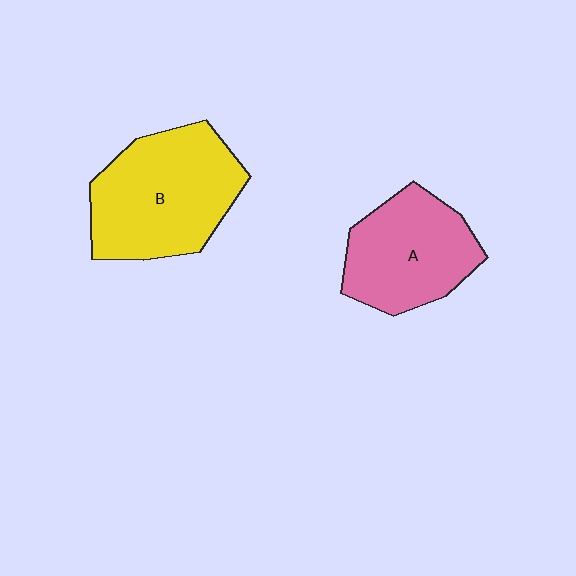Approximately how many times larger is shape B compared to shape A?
Approximately 1.3 times.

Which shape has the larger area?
Shape B (yellow).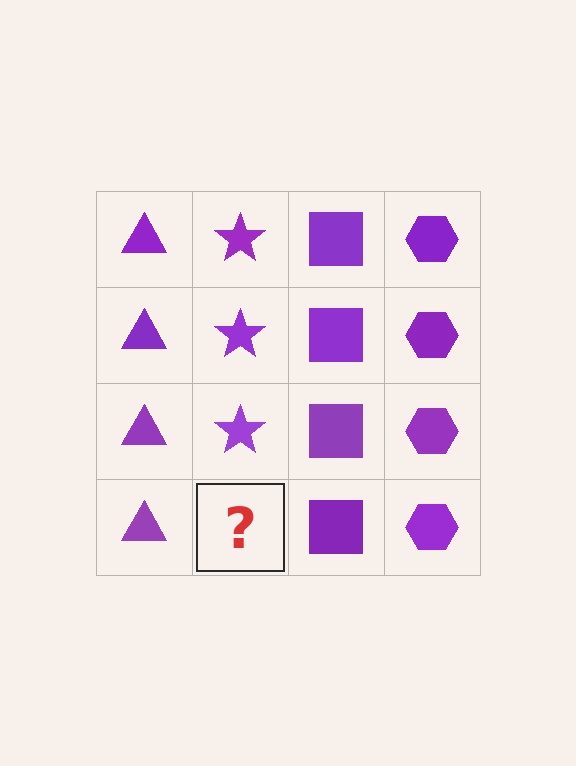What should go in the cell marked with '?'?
The missing cell should contain a purple star.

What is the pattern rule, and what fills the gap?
The rule is that each column has a consistent shape. The gap should be filled with a purple star.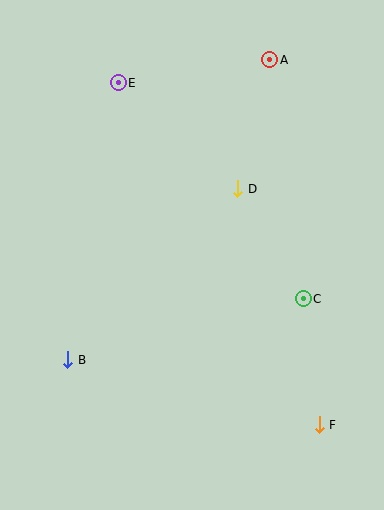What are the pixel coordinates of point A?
Point A is at (270, 60).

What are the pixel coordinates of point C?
Point C is at (303, 299).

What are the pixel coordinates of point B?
Point B is at (68, 360).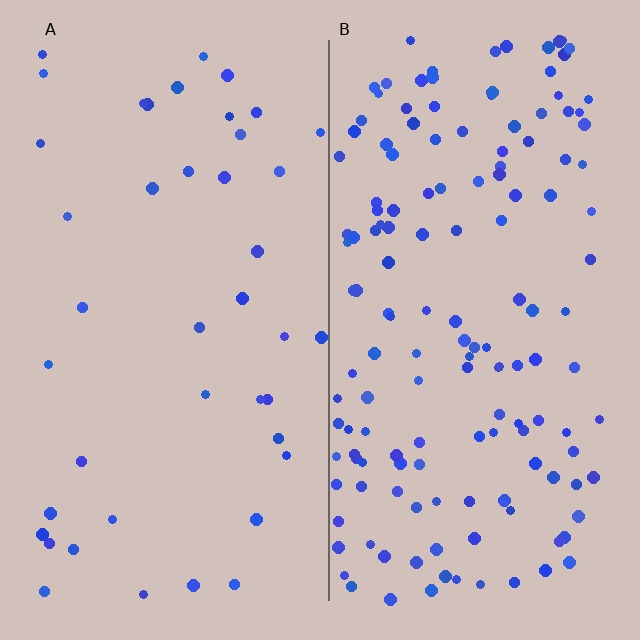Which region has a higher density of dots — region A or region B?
B (the right).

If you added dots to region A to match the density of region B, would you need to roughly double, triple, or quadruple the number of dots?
Approximately quadruple.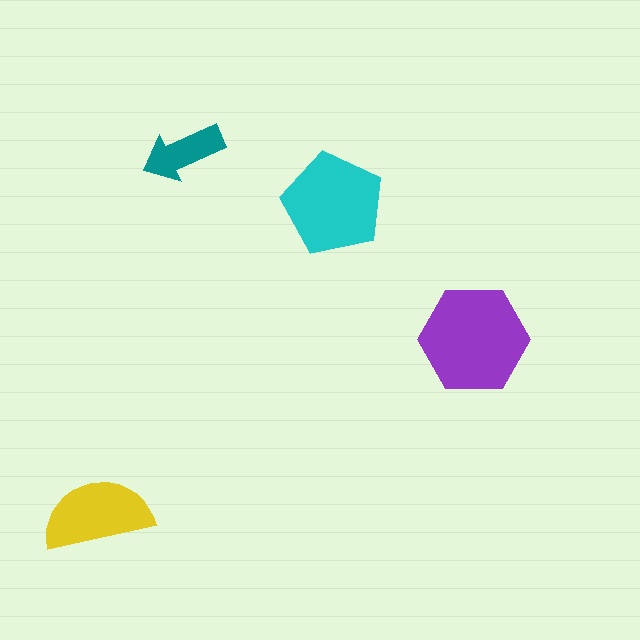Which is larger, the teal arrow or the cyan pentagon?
The cyan pentagon.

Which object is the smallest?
The teal arrow.